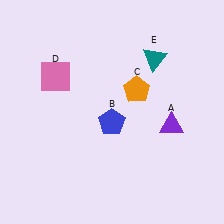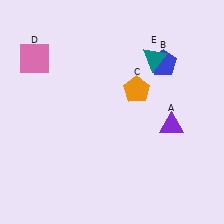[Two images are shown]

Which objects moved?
The objects that moved are: the blue pentagon (B), the pink square (D).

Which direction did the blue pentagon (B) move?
The blue pentagon (B) moved up.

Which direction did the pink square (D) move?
The pink square (D) moved left.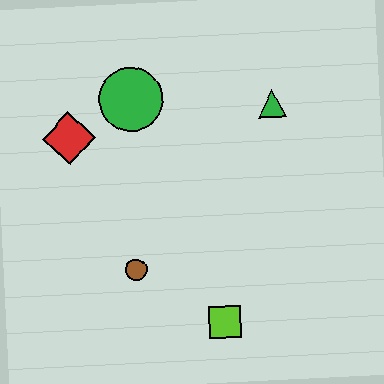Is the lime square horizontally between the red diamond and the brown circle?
No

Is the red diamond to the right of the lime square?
No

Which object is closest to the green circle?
The red diamond is closest to the green circle.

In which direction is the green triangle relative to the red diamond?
The green triangle is to the right of the red diamond.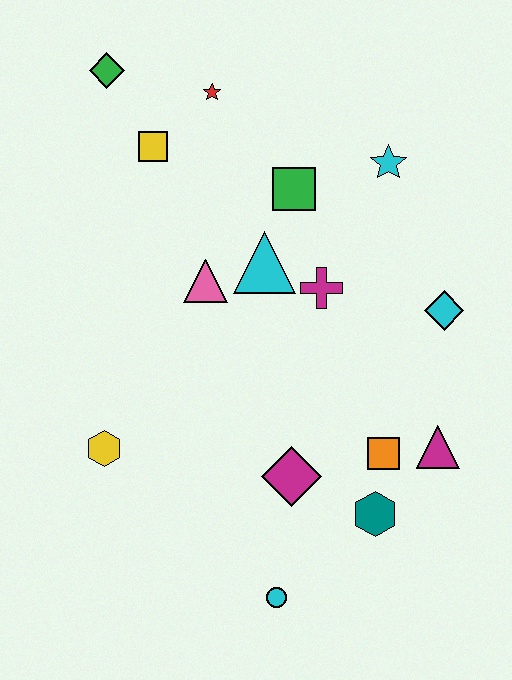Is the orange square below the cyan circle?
No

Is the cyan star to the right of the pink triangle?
Yes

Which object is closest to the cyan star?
The green square is closest to the cyan star.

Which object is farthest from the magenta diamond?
The green diamond is farthest from the magenta diamond.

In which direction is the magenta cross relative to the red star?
The magenta cross is below the red star.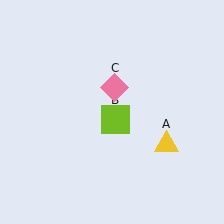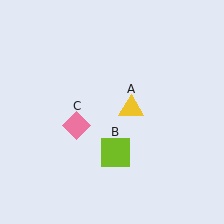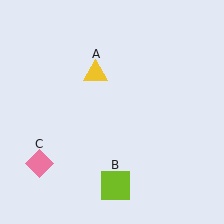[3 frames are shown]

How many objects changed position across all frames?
3 objects changed position: yellow triangle (object A), lime square (object B), pink diamond (object C).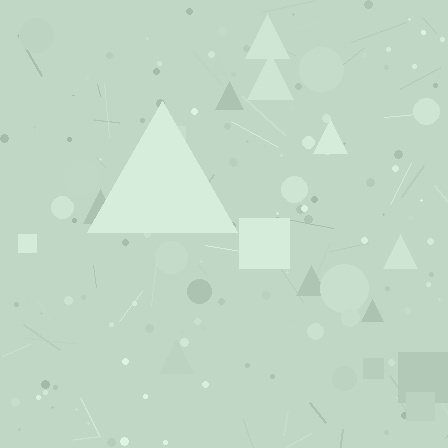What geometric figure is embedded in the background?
A triangle is embedded in the background.